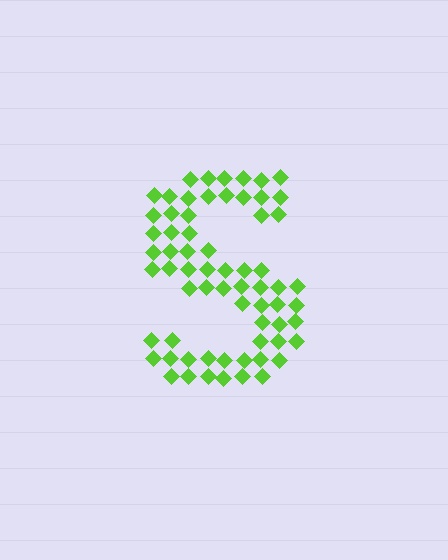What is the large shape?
The large shape is the letter S.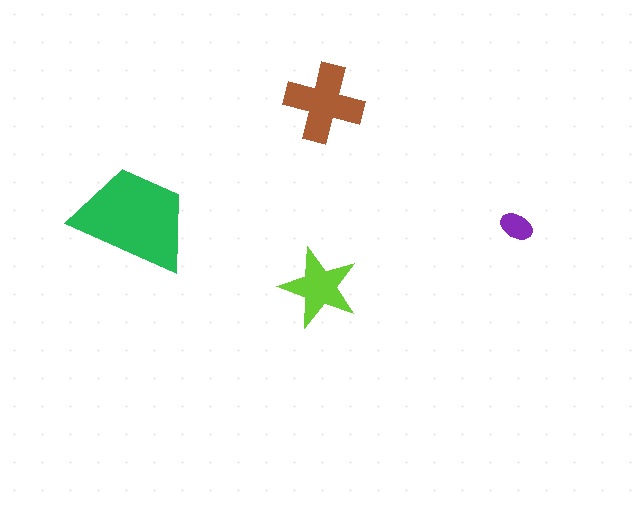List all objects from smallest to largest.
The purple ellipse, the lime star, the brown cross, the green trapezoid.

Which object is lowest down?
The lime star is bottommost.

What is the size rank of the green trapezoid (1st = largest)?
1st.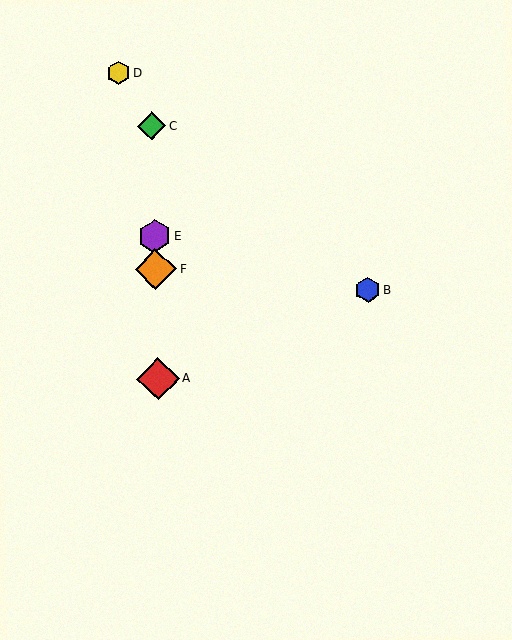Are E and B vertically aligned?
No, E is at x≈155 and B is at x≈368.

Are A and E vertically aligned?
Yes, both are at x≈158.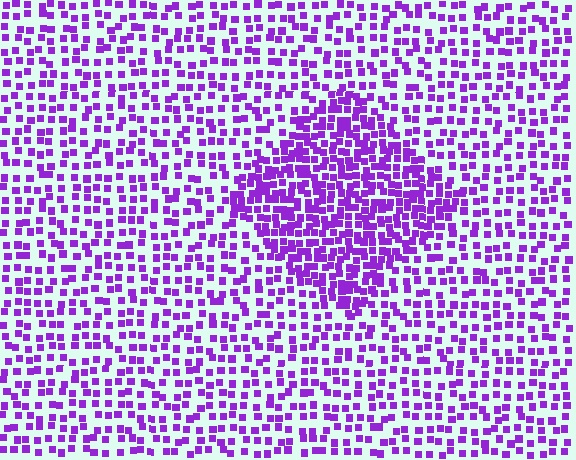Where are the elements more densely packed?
The elements are more densely packed inside the diamond boundary.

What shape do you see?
I see a diamond.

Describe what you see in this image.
The image contains small purple elements arranged at two different densities. A diamond-shaped region is visible where the elements are more densely packed than the surrounding area.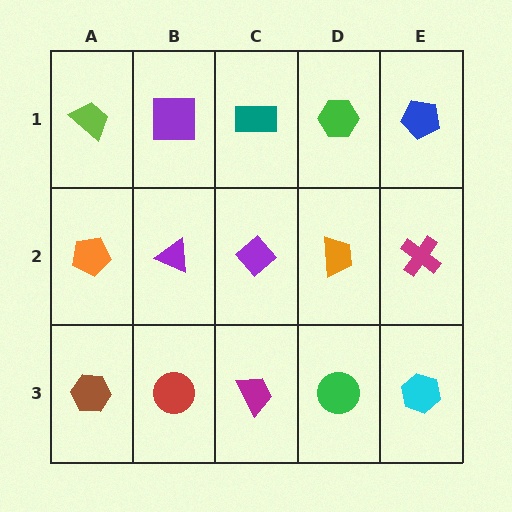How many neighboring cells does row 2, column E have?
3.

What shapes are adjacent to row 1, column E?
A magenta cross (row 2, column E), a green hexagon (row 1, column D).